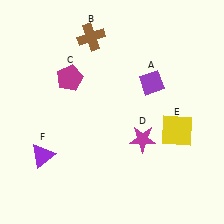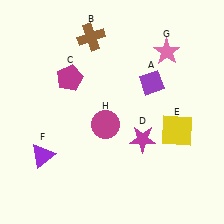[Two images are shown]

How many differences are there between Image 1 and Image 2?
There are 2 differences between the two images.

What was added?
A pink star (G), a magenta circle (H) were added in Image 2.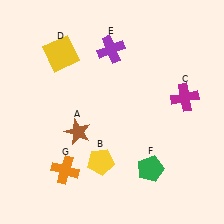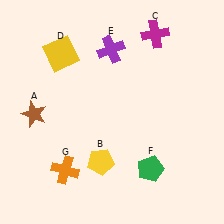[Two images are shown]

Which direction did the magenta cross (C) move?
The magenta cross (C) moved up.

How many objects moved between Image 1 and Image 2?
2 objects moved between the two images.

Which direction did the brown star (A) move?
The brown star (A) moved left.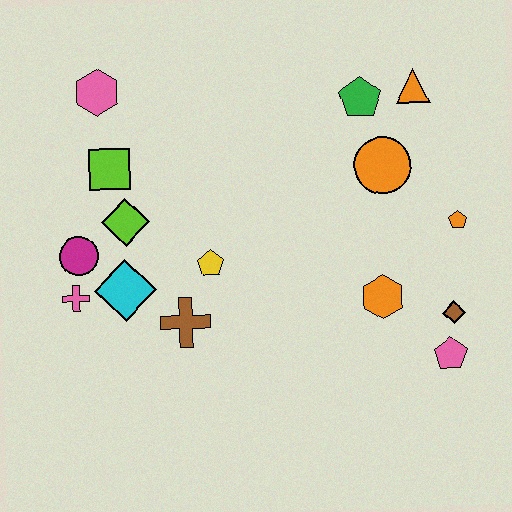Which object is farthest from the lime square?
The pink pentagon is farthest from the lime square.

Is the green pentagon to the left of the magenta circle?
No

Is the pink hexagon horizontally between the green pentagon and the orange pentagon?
No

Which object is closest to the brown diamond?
The pink pentagon is closest to the brown diamond.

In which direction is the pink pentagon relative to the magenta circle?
The pink pentagon is to the right of the magenta circle.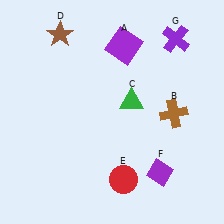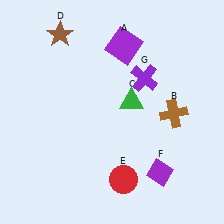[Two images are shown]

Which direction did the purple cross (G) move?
The purple cross (G) moved down.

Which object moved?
The purple cross (G) moved down.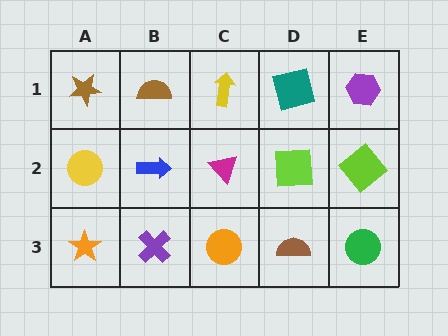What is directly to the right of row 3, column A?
A purple cross.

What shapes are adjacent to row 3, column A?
A yellow circle (row 2, column A), a purple cross (row 3, column B).